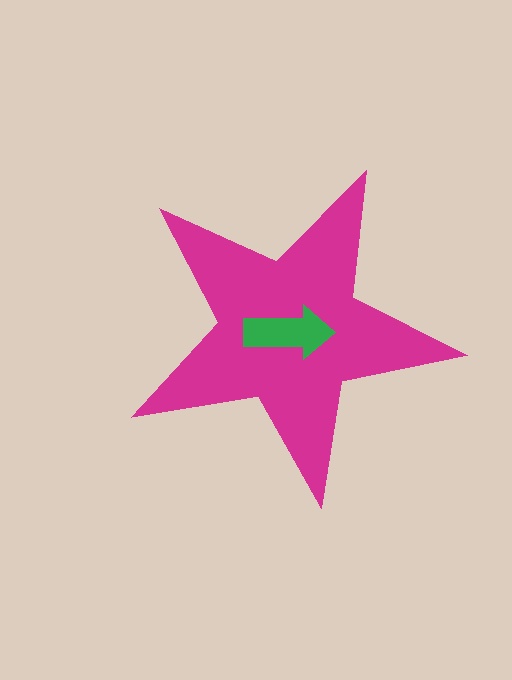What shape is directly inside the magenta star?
The green arrow.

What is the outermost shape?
The magenta star.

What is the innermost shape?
The green arrow.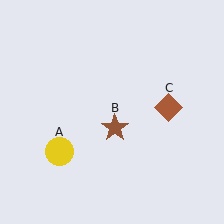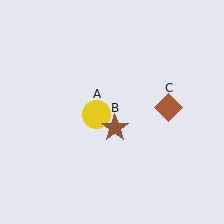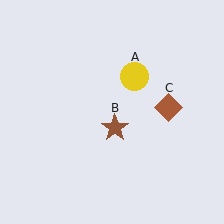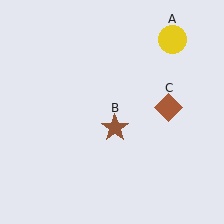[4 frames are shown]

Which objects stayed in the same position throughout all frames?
Brown star (object B) and brown diamond (object C) remained stationary.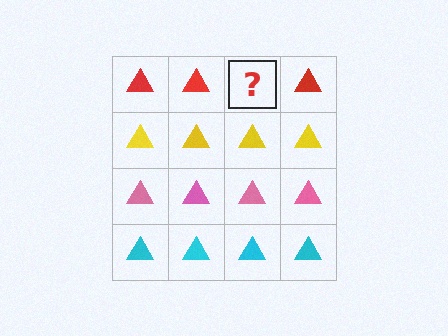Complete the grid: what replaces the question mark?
The question mark should be replaced with a red triangle.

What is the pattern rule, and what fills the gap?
The rule is that each row has a consistent color. The gap should be filled with a red triangle.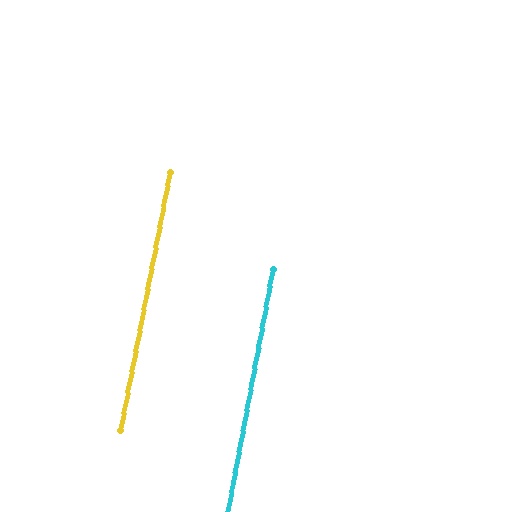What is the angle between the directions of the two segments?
Approximately 1 degree.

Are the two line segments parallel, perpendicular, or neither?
Parallel — their directions differ by only 0.5°.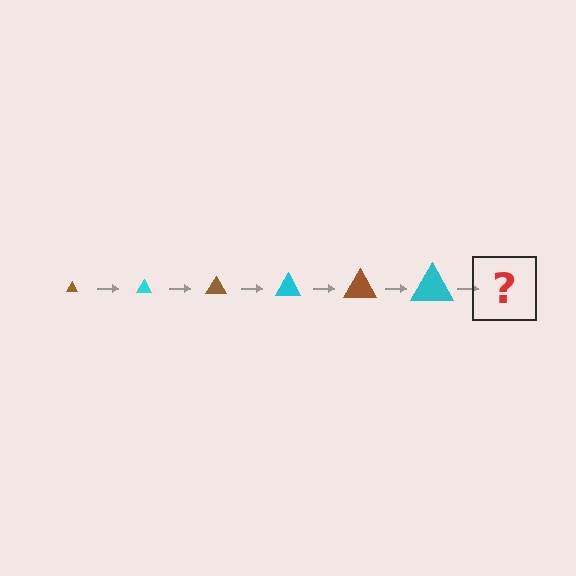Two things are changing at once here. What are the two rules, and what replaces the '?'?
The two rules are that the triangle grows larger each step and the color cycles through brown and cyan. The '?' should be a brown triangle, larger than the previous one.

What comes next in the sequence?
The next element should be a brown triangle, larger than the previous one.